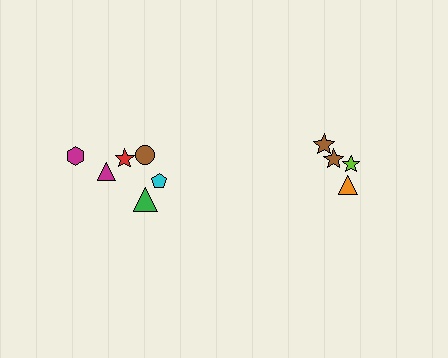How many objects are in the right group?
There are 4 objects.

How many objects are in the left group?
There are 6 objects.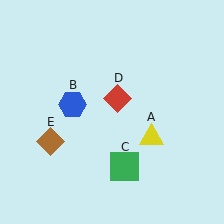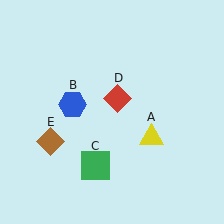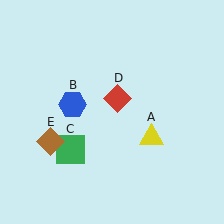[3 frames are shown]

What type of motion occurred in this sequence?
The green square (object C) rotated clockwise around the center of the scene.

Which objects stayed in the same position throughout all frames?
Yellow triangle (object A) and blue hexagon (object B) and red diamond (object D) and brown diamond (object E) remained stationary.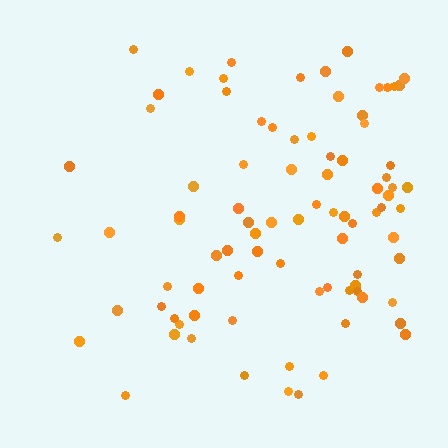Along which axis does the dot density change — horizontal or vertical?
Horizontal.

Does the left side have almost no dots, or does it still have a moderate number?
Still a moderate number, just noticeably fewer than the right.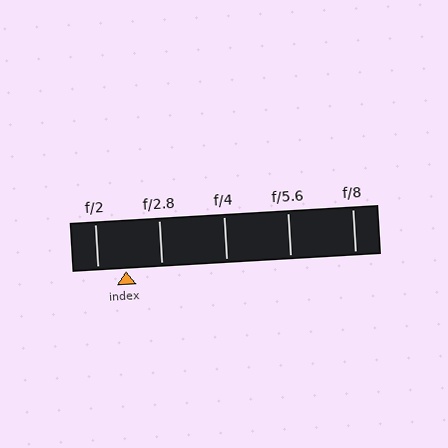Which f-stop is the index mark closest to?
The index mark is closest to f/2.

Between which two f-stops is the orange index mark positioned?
The index mark is between f/2 and f/2.8.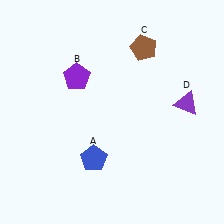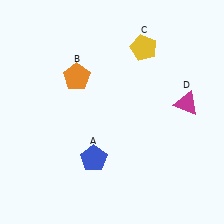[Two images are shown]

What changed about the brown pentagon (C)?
In Image 1, C is brown. In Image 2, it changed to yellow.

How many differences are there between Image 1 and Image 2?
There are 3 differences between the two images.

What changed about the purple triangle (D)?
In Image 1, D is purple. In Image 2, it changed to magenta.